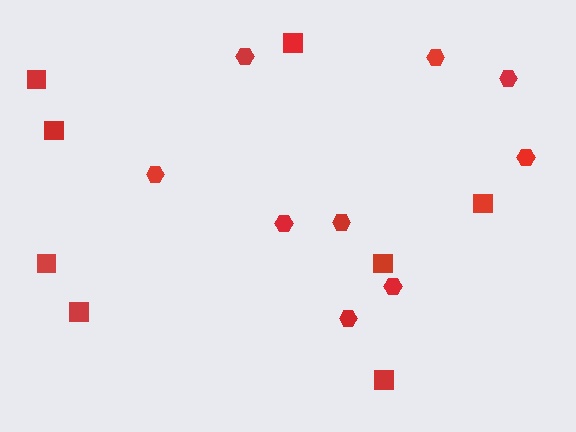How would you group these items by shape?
There are 2 groups: one group of hexagons (9) and one group of squares (8).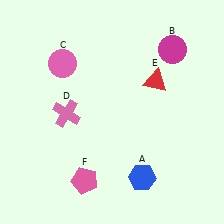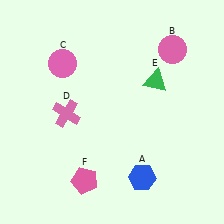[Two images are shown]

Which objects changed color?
B changed from magenta to pink. E changed from red to green.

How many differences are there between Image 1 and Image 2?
There are 2 differences between the two images.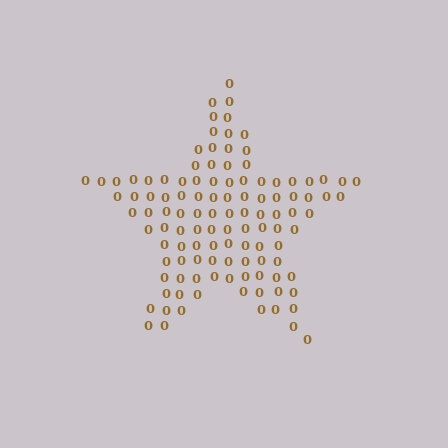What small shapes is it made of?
It is made of small digit 0's.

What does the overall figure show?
The overall figure shows a star.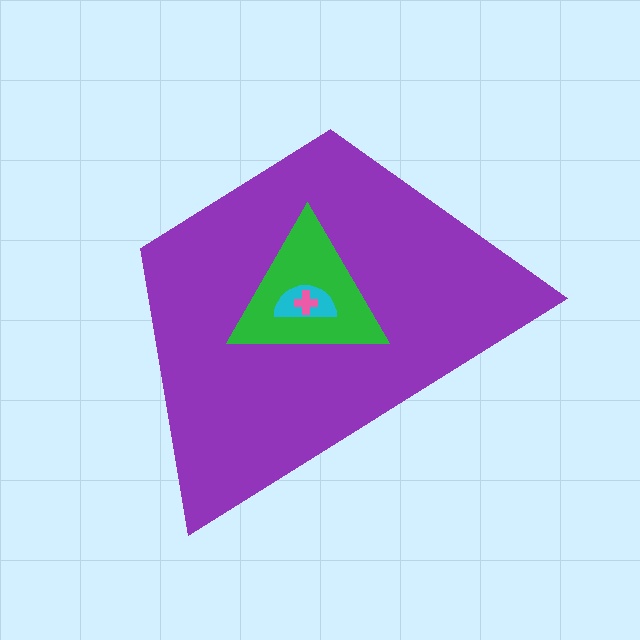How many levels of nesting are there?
4.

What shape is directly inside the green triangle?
The cyan semicircle.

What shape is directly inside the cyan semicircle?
The pink cross.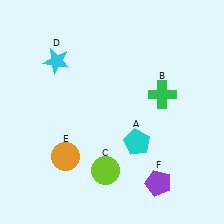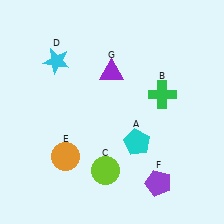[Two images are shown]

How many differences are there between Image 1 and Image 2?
There is 1 difference between the two images.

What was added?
A purple triangle (G) was added in Image 2.